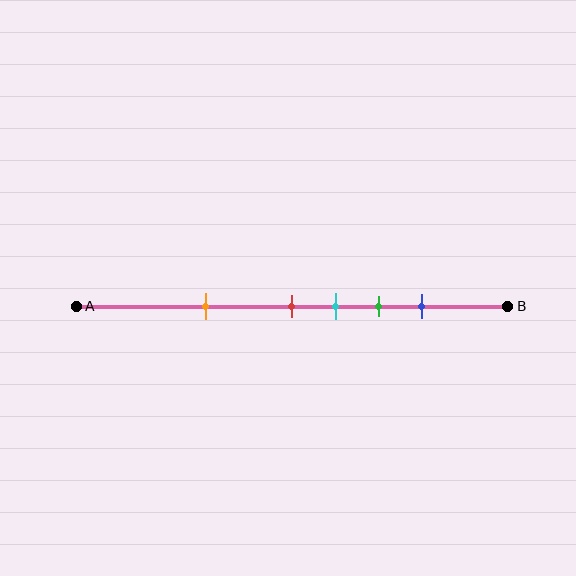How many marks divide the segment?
There are 5 marks dividing the segment.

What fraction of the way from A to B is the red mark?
The red mark is approximately 50% (0.5) of the way from A to B.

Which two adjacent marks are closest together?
The red and cyan marks are the closest adjacent pair.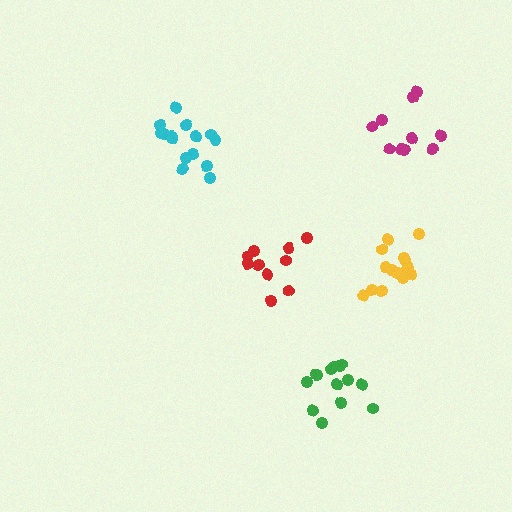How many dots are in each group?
Group 1: 14 dots, Group 2: 15 dots, Group 3: 10 dots, Group 4: 15 dots, Group 5: 10 dots (64 total).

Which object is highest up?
The magenta cluster is topmost.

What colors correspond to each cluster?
The clusters are colored: green, cyan, red, yellow, magenta.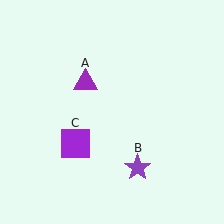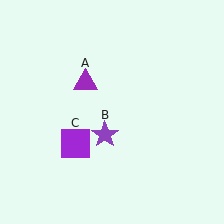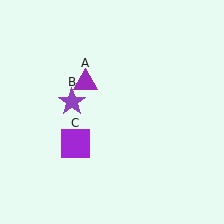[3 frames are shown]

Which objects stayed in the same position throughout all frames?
Purple triangle (object A) and purple square (object C) remained stationary.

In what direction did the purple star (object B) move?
The purple star (object B) moved up and to the left.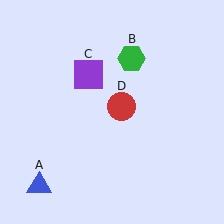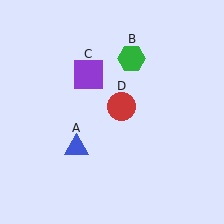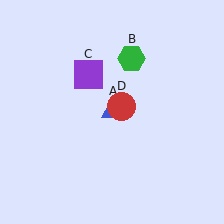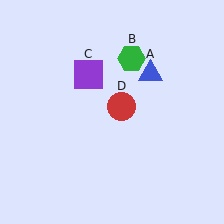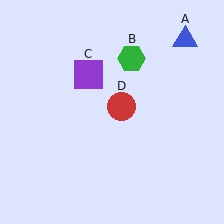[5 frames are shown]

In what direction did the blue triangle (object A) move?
The blue triangle (object A) moved up and to the right.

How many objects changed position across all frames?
1 object changed position: blue triangle (object A).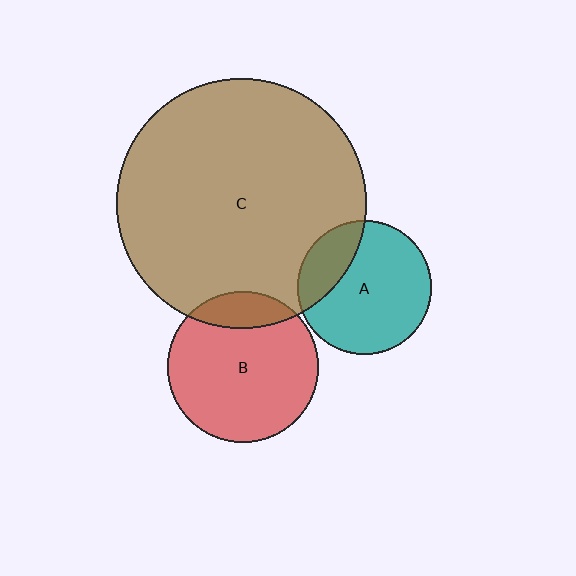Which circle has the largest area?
Circle C (brown).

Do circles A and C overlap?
Yes.